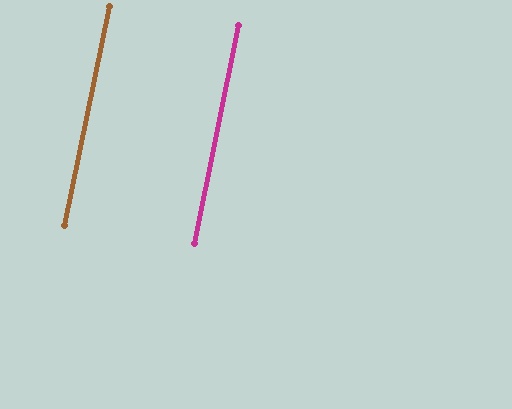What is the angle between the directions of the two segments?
Approximately 0 degrees.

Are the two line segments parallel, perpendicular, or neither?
Parallel — their directions differ by only 0.1°.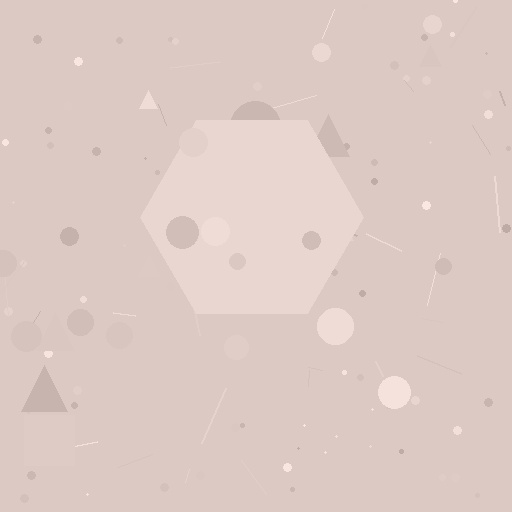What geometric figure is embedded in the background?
A hexagon is embedded in the background.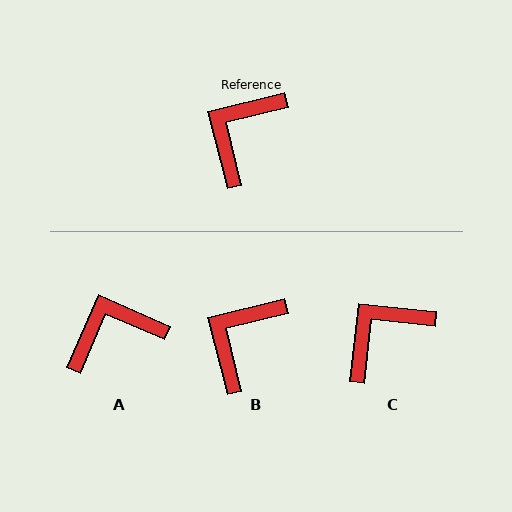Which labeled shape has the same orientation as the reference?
B.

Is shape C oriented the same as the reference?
No, it is off by about 20 degrees.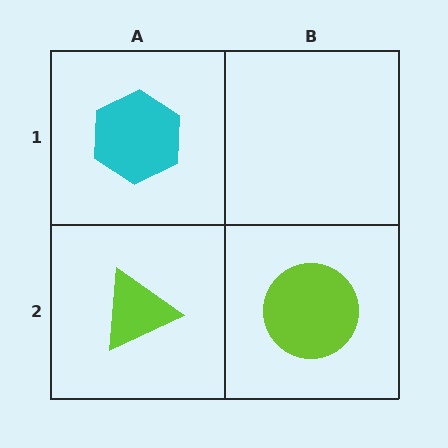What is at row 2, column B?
A lime circle.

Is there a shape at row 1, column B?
No, that cell is empty.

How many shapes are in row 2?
2 shapes.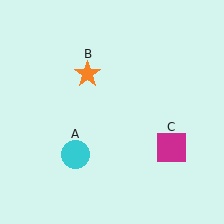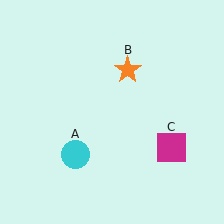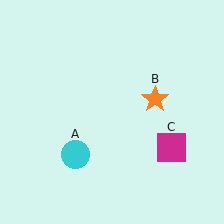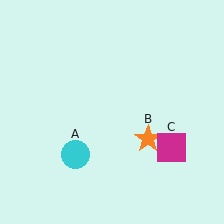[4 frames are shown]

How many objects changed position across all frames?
1 object changed position: orange star (object B).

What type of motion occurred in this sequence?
The orange star (object B) rotated clockwise around the center of the scene.